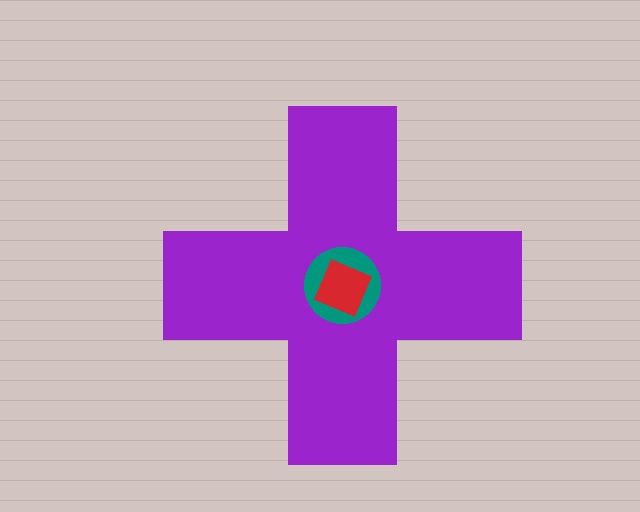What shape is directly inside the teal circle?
The red square.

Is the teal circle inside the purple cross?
Yes.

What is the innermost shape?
The red square.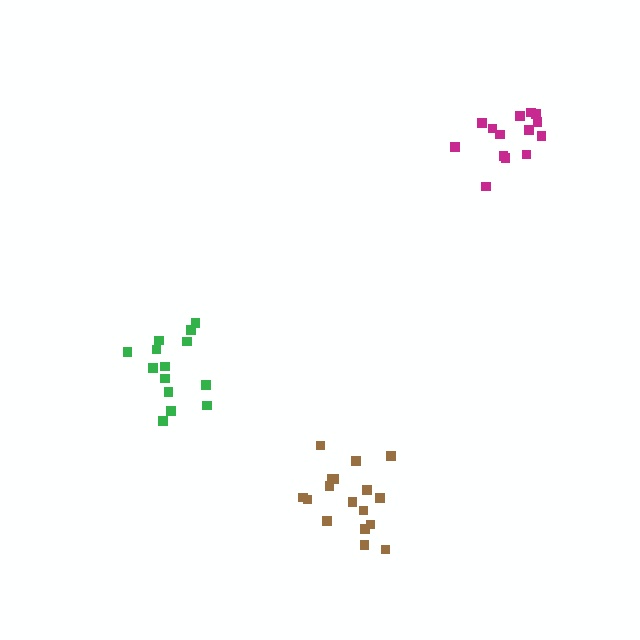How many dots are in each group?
Group 1: 17 dots, Group 2: 14 dots, Group 3: 14 dots (45 total).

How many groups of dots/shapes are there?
There are 3 groups.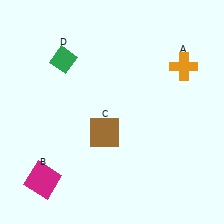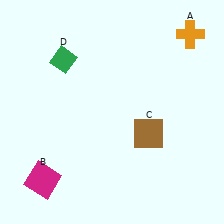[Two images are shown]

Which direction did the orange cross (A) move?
The orange cross (A) moved up.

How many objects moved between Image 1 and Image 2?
2 objects moved between the two images.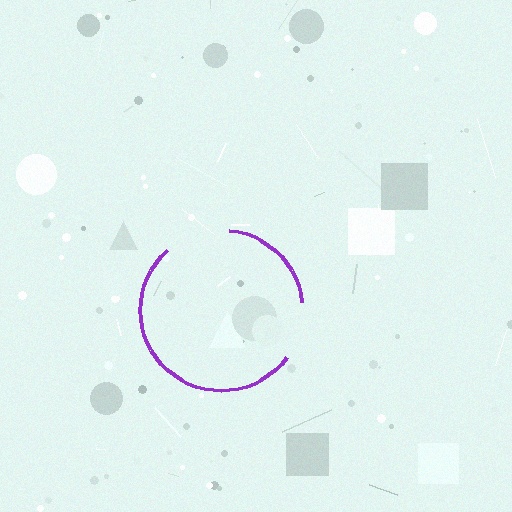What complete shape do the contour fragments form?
The contour fragments form a circle.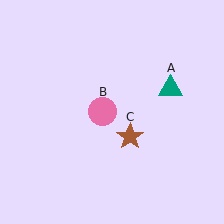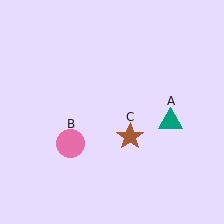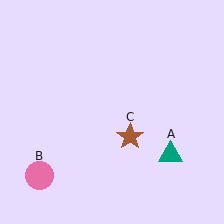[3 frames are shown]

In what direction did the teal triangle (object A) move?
The teal triangle (object A) moved down.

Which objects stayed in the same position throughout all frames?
Brown star (object C) remained stationary.